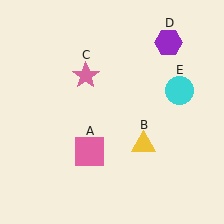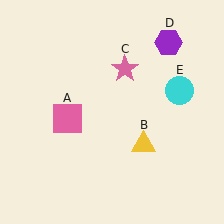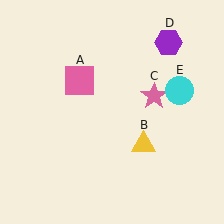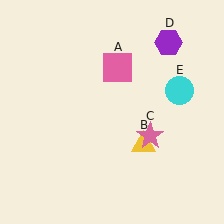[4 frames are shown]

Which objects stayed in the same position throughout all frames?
Yellow triangle (object B) and purple hexagon (object D) and cyan circle (object E) remained stationary.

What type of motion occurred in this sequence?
The pink square (object A), pink star (object C) rotated clockwise around the center of the scene.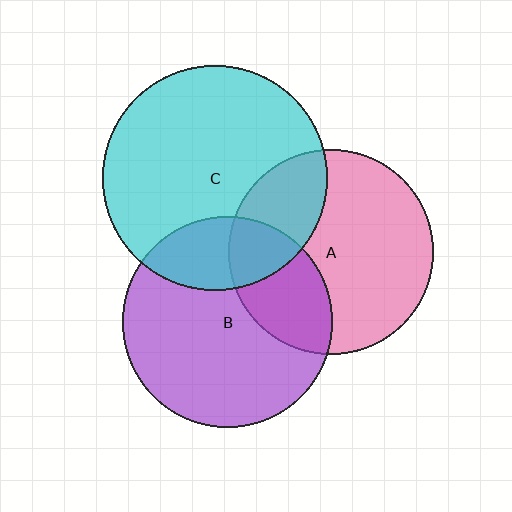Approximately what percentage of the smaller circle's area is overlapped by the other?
Approximately 30%.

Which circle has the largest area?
Circle C (cyan).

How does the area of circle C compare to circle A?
Approximately 1.2 times.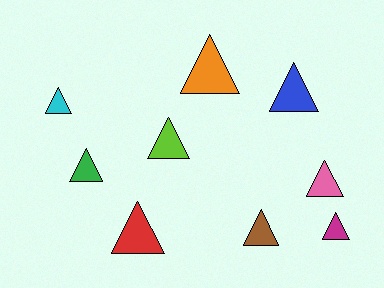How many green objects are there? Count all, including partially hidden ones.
There is 1 green object.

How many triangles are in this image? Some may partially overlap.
There are 9 triangles.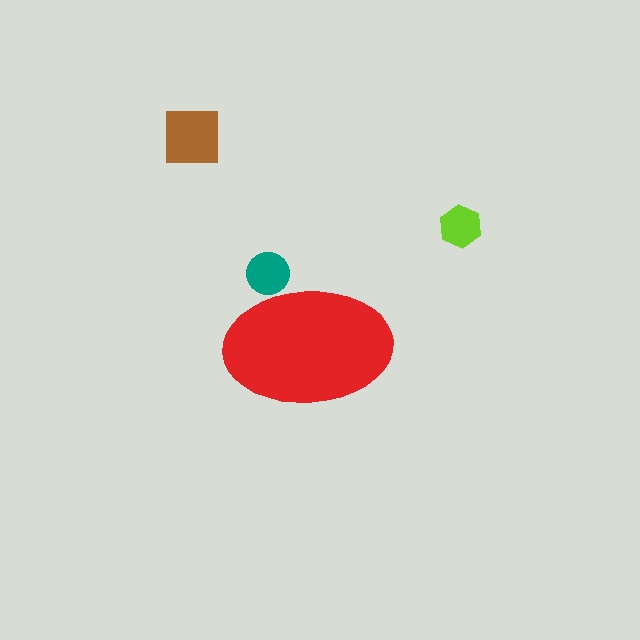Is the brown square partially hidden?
No, the brown square is fully visible.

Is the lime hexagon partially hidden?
No, the lime hexagon is fully visible.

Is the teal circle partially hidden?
Yes, the teal circle is partially hidden behind the red ellipse.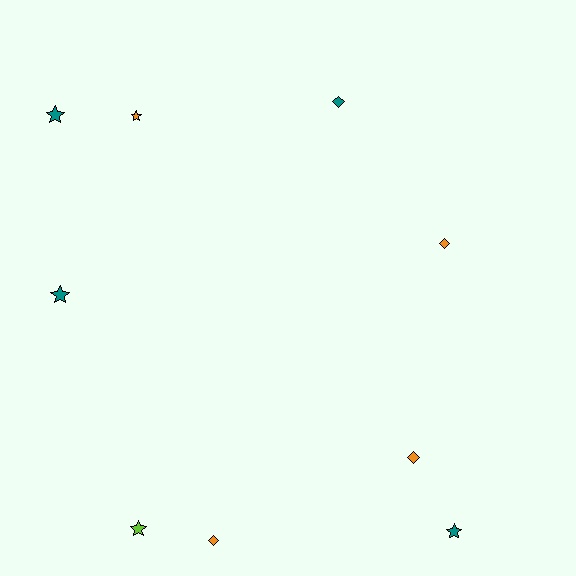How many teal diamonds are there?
There is 1 teal diamond.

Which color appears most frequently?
Teal, with 4 objects.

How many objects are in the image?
There are 9 objects.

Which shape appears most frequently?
Star, with 5 objects.